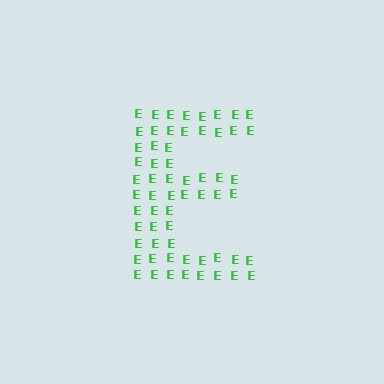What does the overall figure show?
The overall figure shows the letter E.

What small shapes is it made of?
It is made of small letter E's.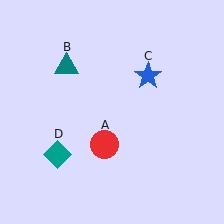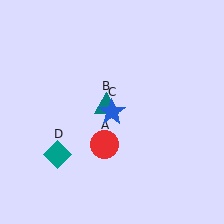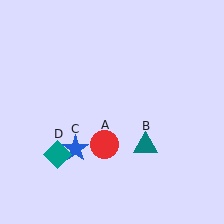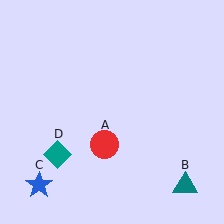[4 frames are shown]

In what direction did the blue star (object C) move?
The blue star (object C) moved down and to the left.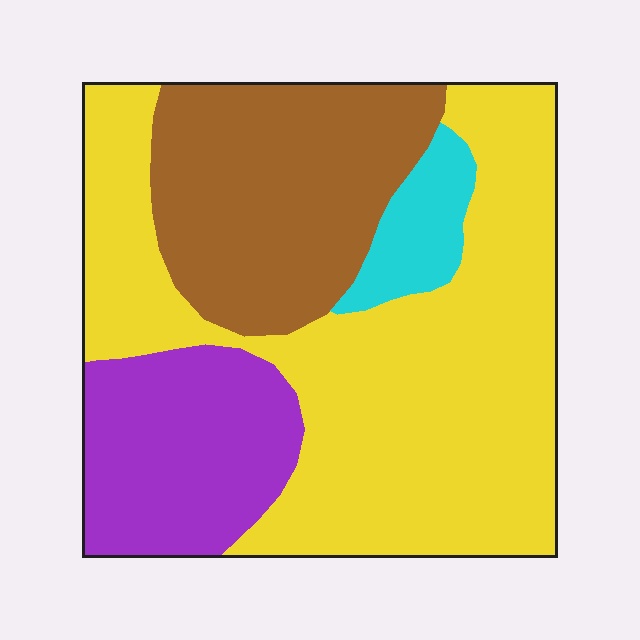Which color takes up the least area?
Cyan, at roughly 5%.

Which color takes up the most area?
Yellow, at roughly 50%.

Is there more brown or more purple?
Brown.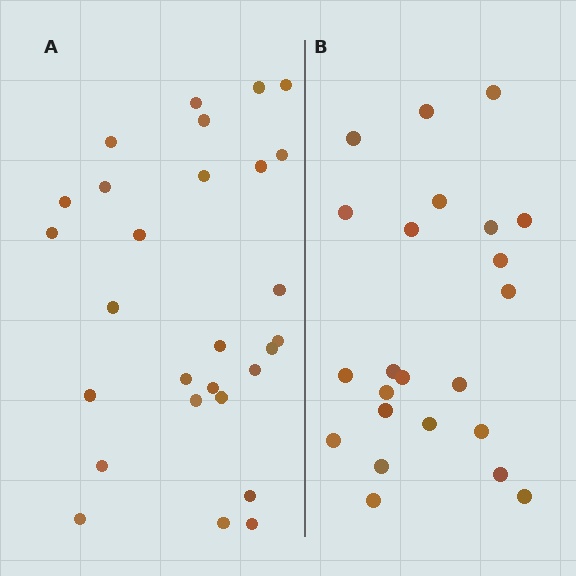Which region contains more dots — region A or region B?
Region A (the left region) has more dots.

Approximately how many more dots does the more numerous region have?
Region A has about 5 more dots than region B.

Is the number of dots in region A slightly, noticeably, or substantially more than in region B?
Region A has only slightly more — the two regions are fairly close. The ratio is roughly 1.2 to 1.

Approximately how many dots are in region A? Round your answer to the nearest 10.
About 30 dots. (The exact count is 28, which rounds to 30.)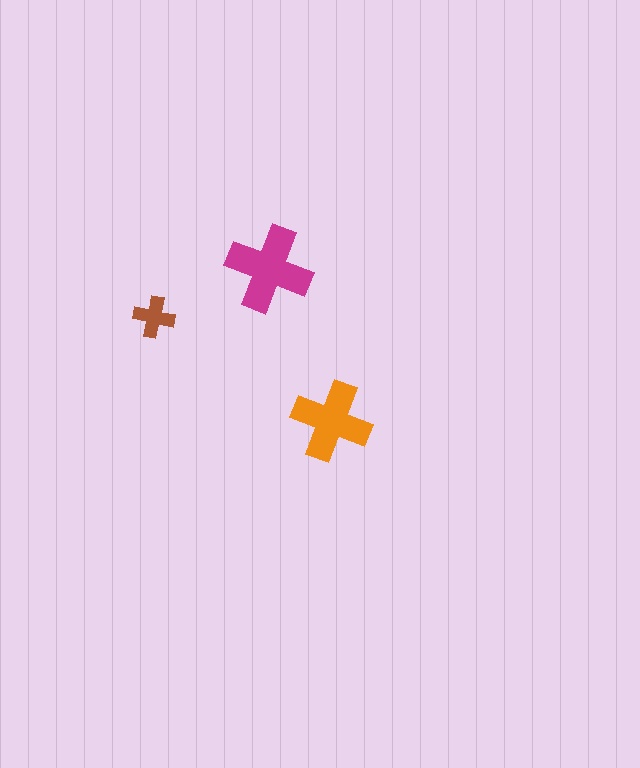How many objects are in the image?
There are 3 objects in the image.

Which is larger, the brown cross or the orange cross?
The orange one.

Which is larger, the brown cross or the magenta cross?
The magenta one.